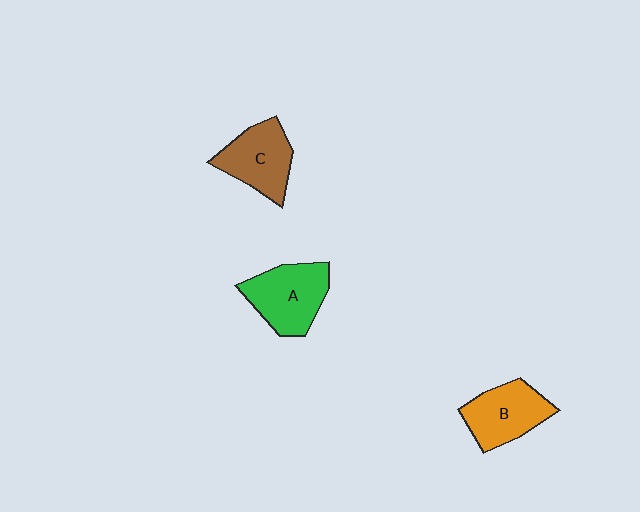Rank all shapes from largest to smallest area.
From largest to smallest: A (green), B (orange), C (brown).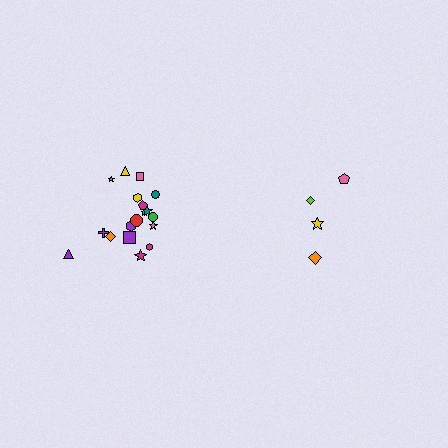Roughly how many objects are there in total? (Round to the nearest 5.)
Roughly 20 objects in total.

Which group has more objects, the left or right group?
The left group.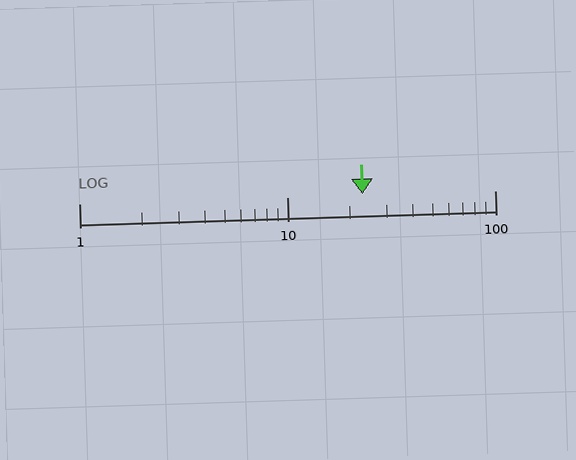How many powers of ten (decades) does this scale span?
The scale spans 2 decades, from 1 to 100.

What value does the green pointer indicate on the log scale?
The pointer indicates approximately 23.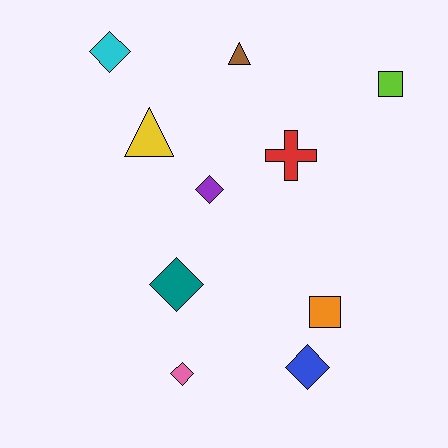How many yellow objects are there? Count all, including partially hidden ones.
There is 1 yellow object.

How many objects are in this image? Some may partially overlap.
There are 10 objects.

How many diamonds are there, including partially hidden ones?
There are 5 diamonds.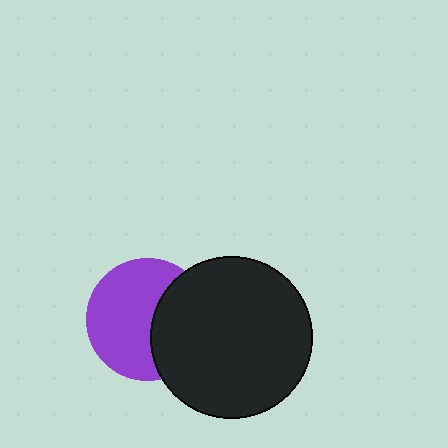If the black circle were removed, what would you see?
You would see the complete purple circle.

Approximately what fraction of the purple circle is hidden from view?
Roughly 38% of the purple circle is hidden behind the black circle.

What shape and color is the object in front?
The object in front is a black circle.